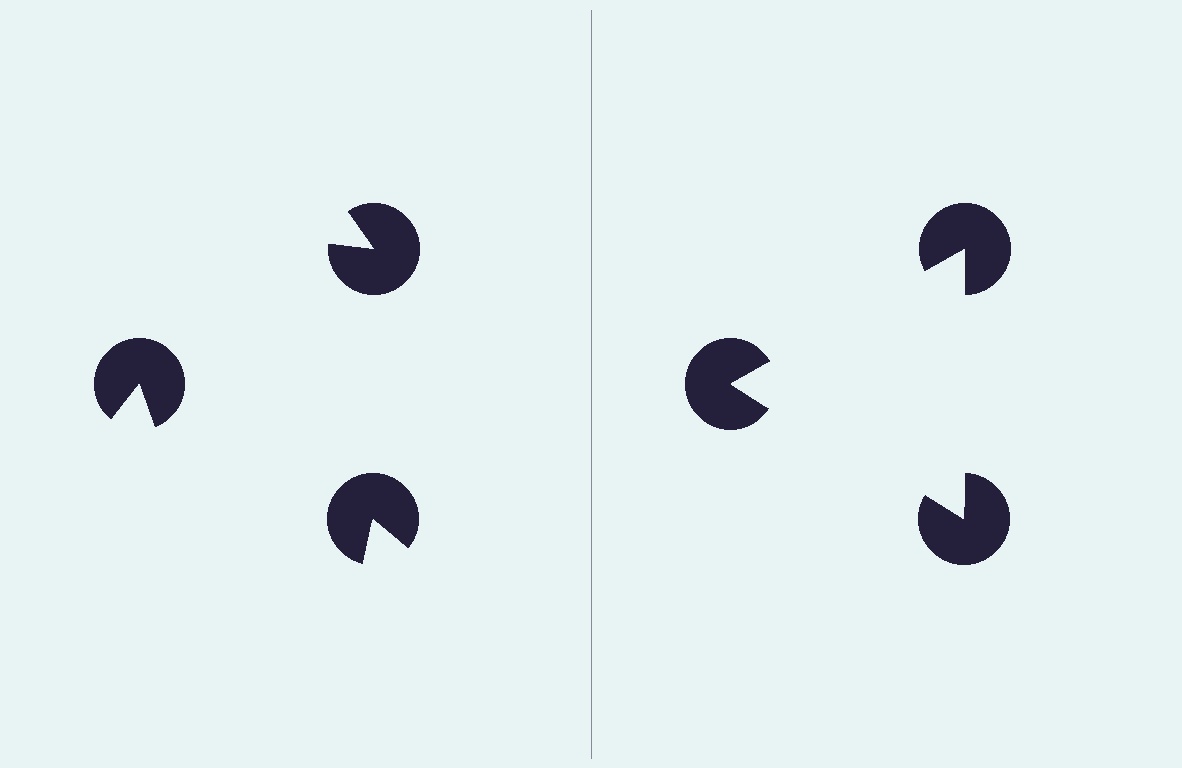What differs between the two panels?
The pac-man discs are positioned identically on both sides; only the wedge orientations differ. On the right they align to a triangle; on the left they are misaligned.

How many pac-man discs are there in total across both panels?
6 — 3 on each side.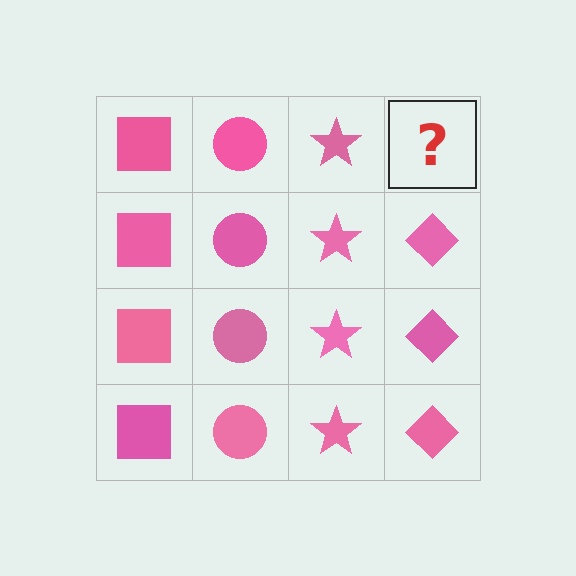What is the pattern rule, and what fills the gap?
The rule is that each column has a consistent shape. The gap should be filled with a pink diamond.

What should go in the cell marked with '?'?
The missing cell should contain a pink diamond.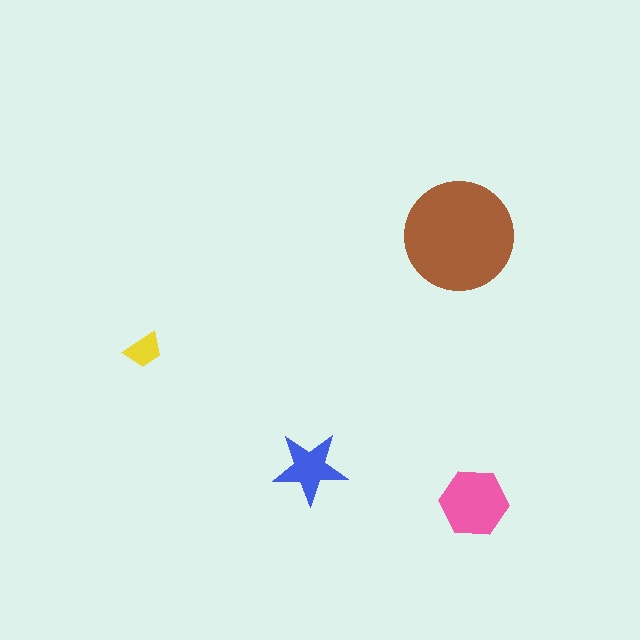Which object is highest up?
The brown circle is topmost.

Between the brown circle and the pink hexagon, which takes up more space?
The brown circle.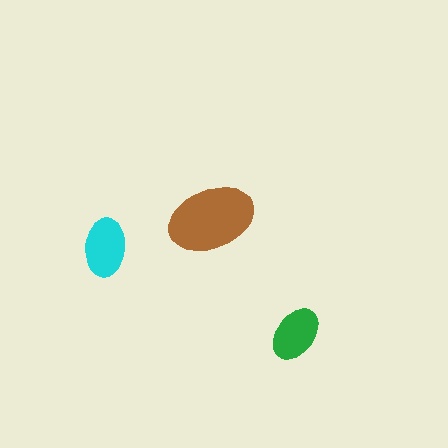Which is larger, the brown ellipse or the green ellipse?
The brown one.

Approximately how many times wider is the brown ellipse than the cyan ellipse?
About 1.5 times wider.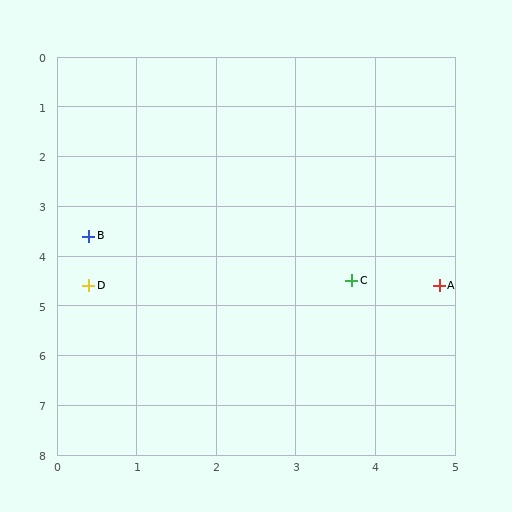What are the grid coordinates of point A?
Point A is at approximately (4.8, 4.6).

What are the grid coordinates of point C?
Point C is at approximately (3.7, 4.5).